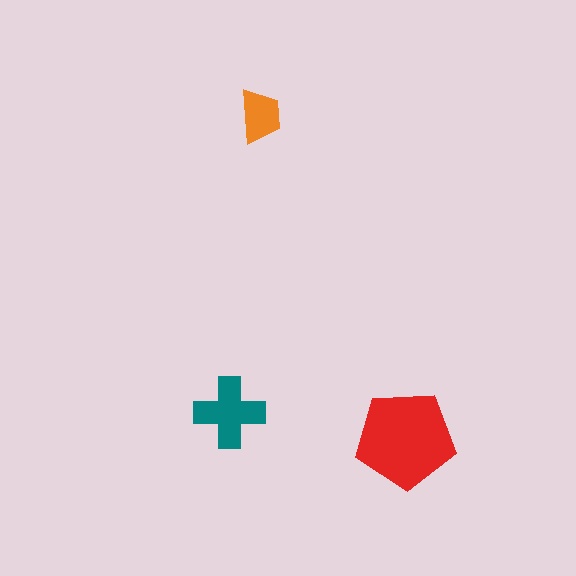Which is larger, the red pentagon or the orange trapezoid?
The red pentagon.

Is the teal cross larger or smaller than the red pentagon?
Smaller.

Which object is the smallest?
The orange trapezoid.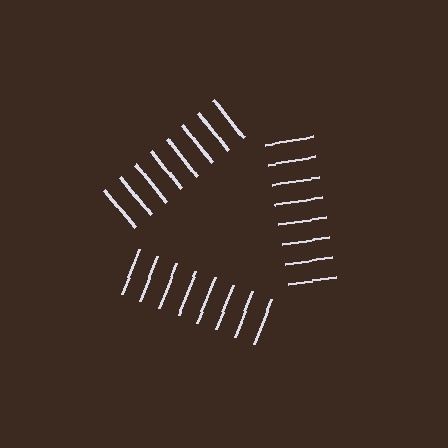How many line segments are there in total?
24 — 8 along each of the 3 edges.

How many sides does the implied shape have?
3 sides — the line-ends trace a triangle.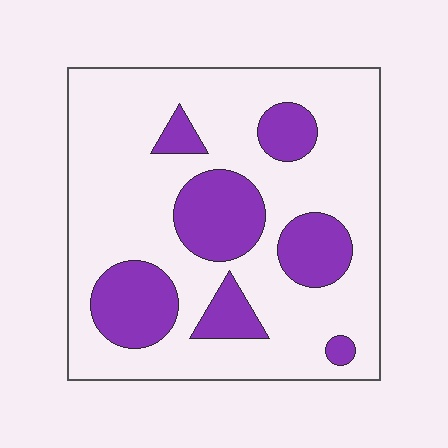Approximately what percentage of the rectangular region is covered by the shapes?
Approximately 25%.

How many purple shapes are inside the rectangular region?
7.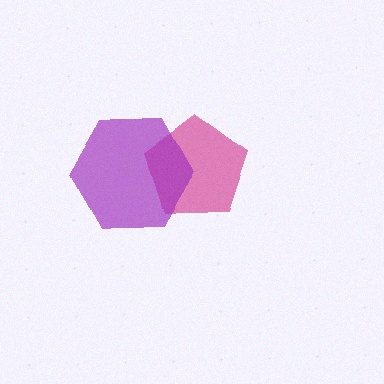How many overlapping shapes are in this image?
There are 2 overlapping shapes in the image.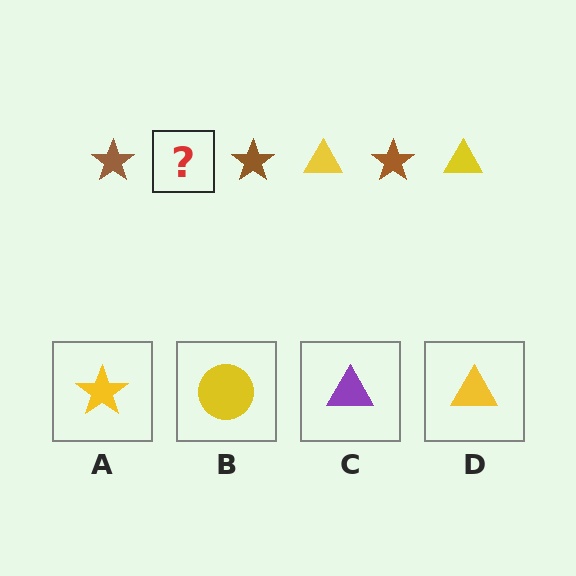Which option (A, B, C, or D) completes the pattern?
D.